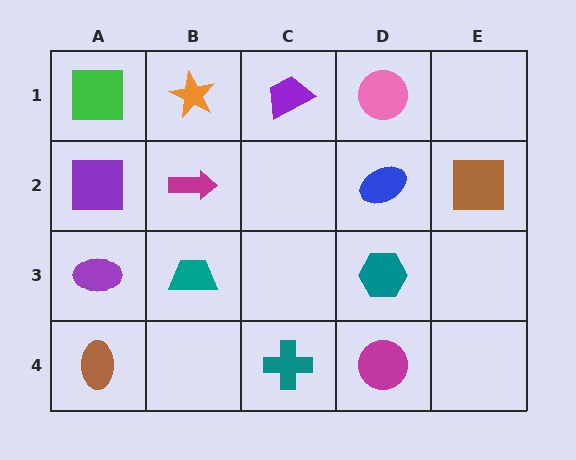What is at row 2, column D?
A blue ellipse.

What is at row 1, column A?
A green square.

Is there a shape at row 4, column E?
No, that cell is empty.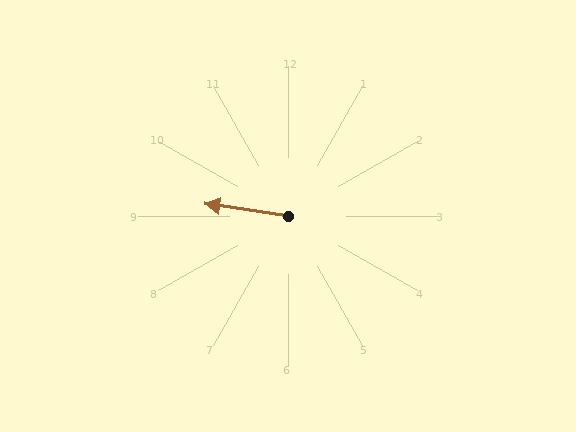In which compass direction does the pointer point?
West.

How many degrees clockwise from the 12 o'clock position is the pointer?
Approximately 278 degrees.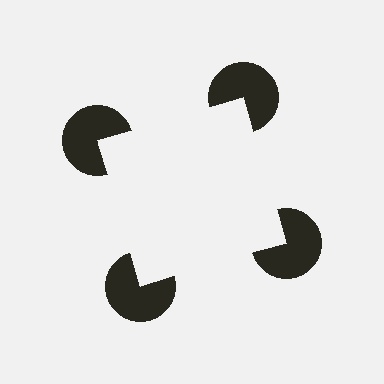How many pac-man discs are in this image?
There are 4 — one at each vertex of the illusory square.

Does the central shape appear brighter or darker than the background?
It typically appears slightly brighter than the background, even though no actual brightness change is drawn.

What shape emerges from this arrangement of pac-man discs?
An illusory square — its edges are inferred from the aligned wedge cuts in the pac-man discs, not physically drawn.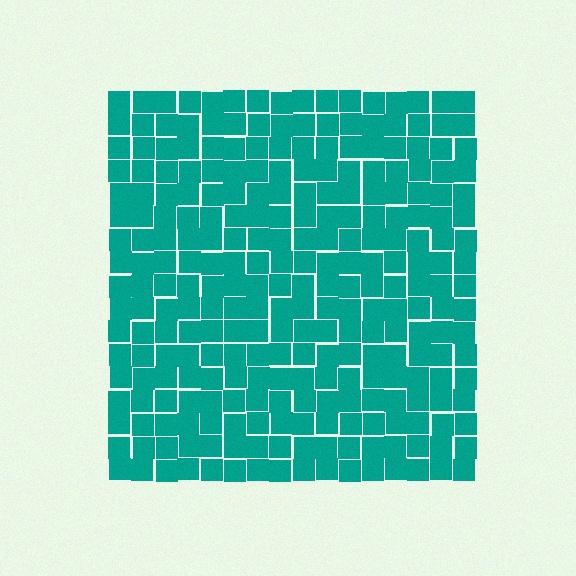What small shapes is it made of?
It is made of small squares.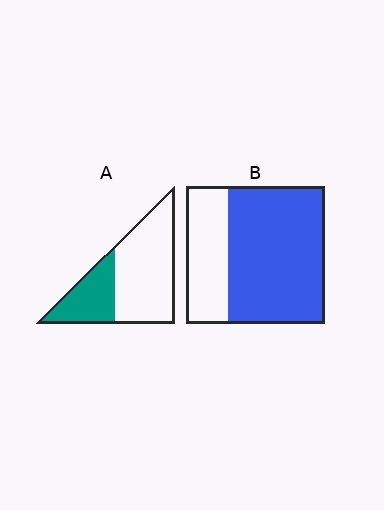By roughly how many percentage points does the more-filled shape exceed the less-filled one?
By roughly 35 percentage points (B over A).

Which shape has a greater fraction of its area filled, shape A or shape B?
Shape B.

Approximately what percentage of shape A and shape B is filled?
A is approximately 35% and B is approximately 70%.